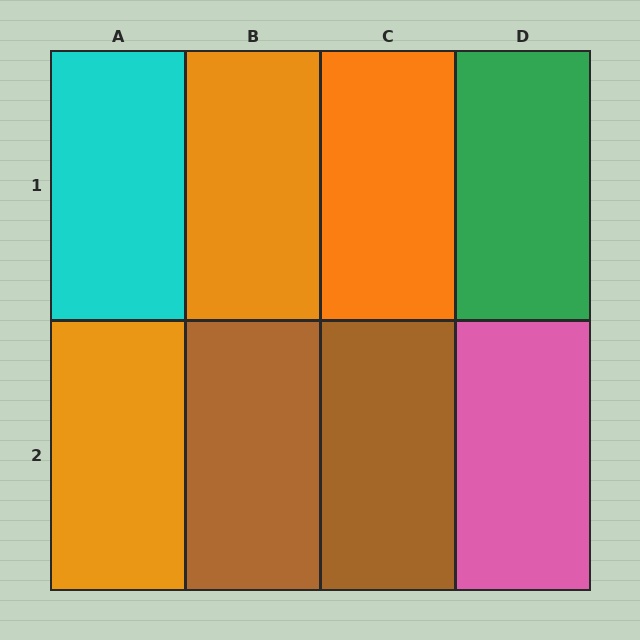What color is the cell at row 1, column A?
Cyan.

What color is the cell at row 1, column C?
Orange.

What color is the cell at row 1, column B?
Orange.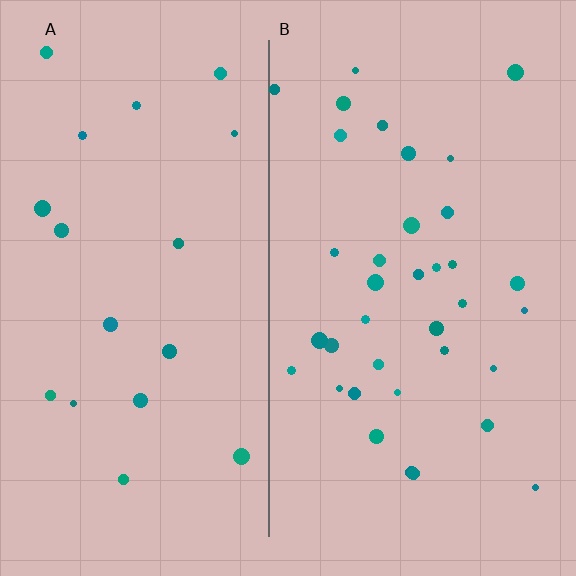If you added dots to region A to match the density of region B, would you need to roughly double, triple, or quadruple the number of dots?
Approximately double.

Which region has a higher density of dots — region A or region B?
B (the right).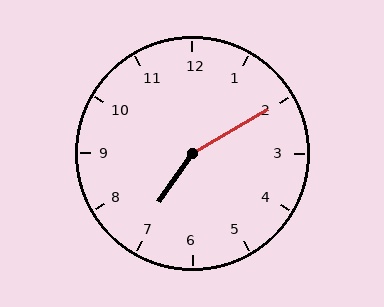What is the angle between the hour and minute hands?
Approximately 155 degrees.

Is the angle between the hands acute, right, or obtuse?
It is obtuse.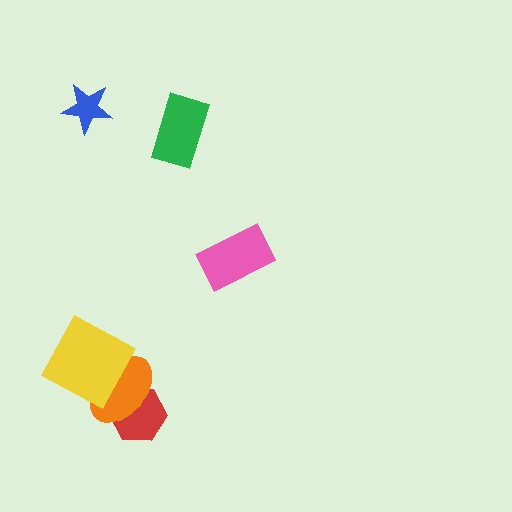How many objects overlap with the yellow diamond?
1 object overlaps with the yellow diamond.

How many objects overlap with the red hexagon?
1 object overlaps with the red hexagon.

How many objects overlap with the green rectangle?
0 objects overlap with the green rectangle.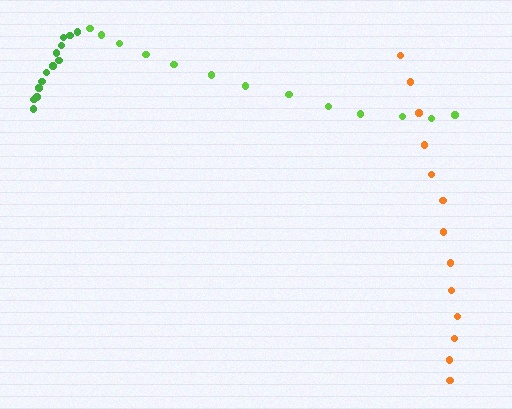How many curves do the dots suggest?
There are 3 distinct paths.